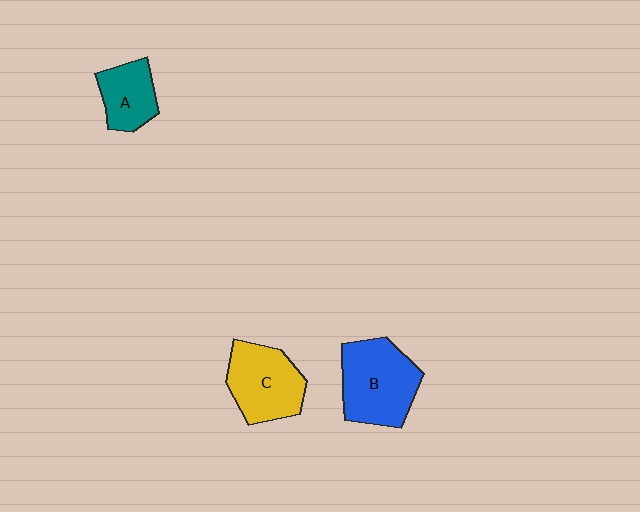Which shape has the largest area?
Shape B (blue).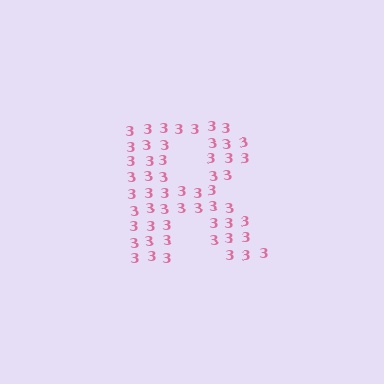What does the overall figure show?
The overall figure shows the letter R.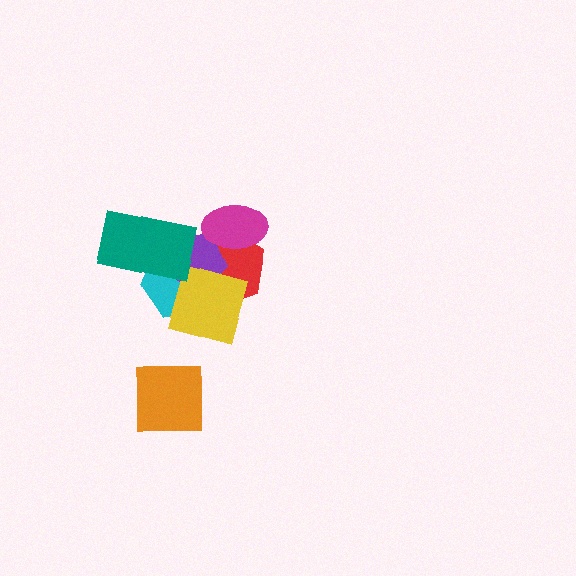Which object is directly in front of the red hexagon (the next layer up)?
The cyan hexagon is directly in front of the red hexagon.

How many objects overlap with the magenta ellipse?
2 objects overlap with the magenta ellipse.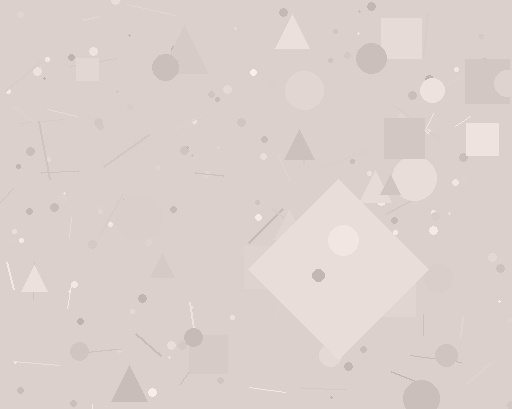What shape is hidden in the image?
A diamond is hidden in the image.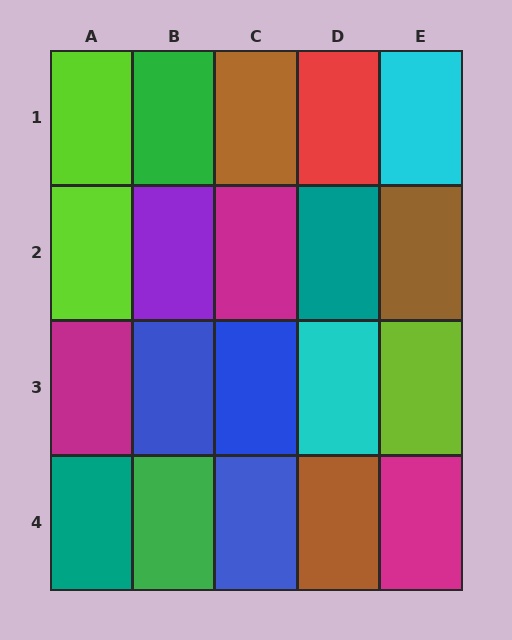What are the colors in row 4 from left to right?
Teal, green, blue, brown, magenta.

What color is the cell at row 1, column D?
Red.